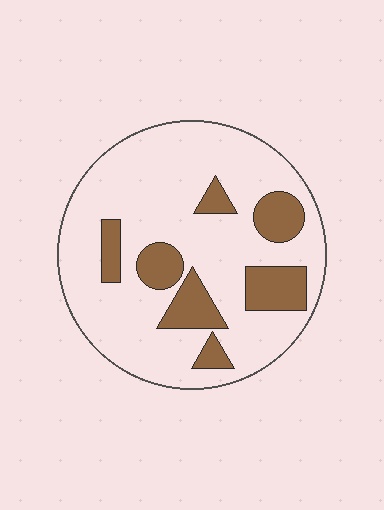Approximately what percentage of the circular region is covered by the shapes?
Approximately 20%.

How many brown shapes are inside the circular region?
7.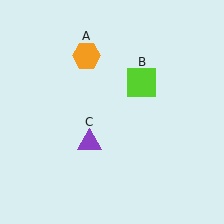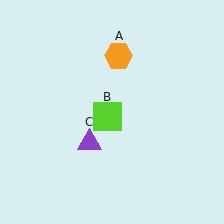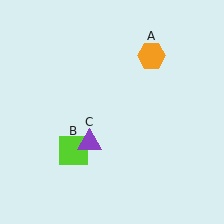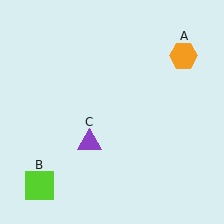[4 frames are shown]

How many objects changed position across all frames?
2 objects changed position: orange hexagon (object A), lime square (object B).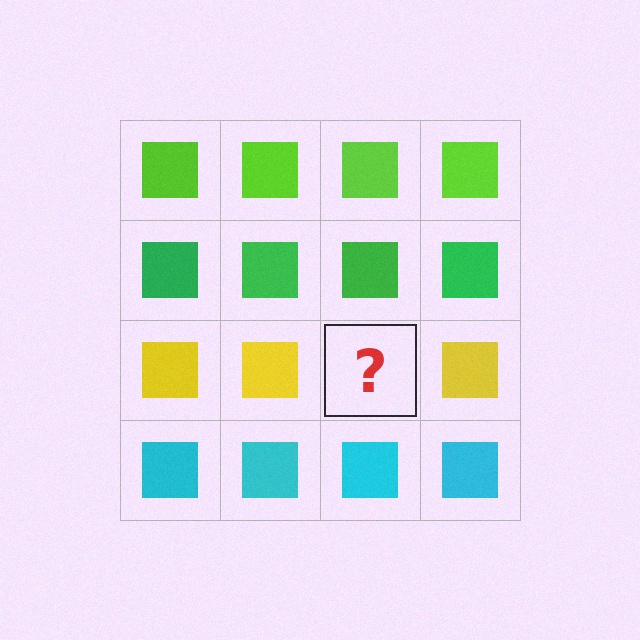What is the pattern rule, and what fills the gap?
The rule is that each row has a consistent color. The gap should be filled with a yellow square.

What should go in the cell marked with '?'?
The missing cell should contain a yellow square.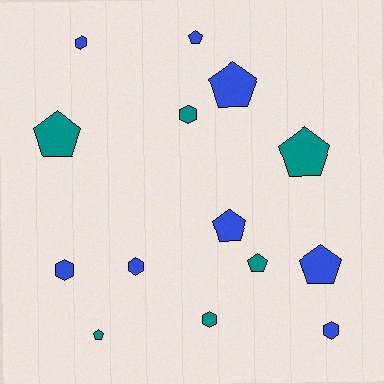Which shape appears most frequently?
Pentagon, with 8 objects.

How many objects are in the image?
There are 14 objects.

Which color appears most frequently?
Blue, with 8 objects.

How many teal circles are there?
There are no teal circles.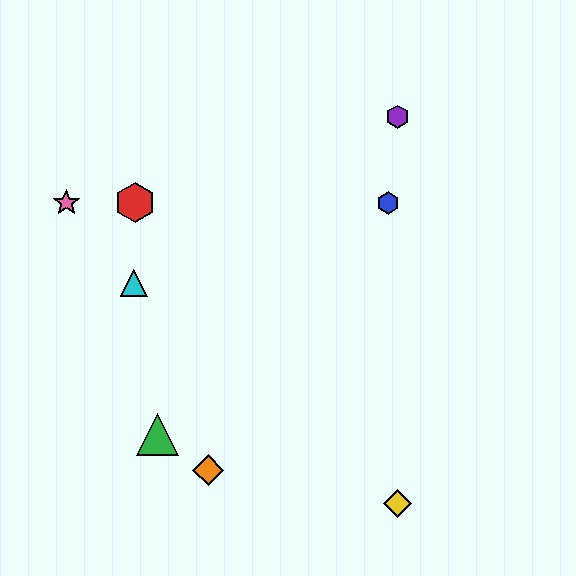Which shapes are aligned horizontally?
The red hexagon, the blue hexagon, the pink star are aligned horizontally.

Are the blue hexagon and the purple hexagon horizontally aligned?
No, the blue hexagon is at y≈203 and the purple hexagon is at y≈117.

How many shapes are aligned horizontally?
3 shapes (the red hexagon, the blue hexagon, the pink star) are aligned horizontally.